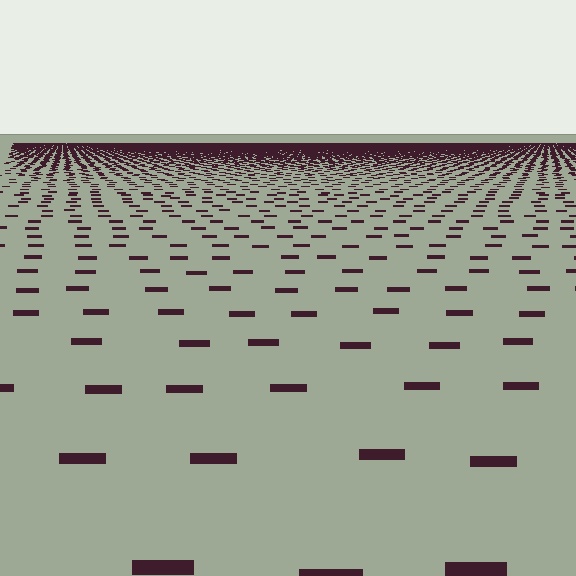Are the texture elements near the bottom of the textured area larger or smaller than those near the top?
Larger. Near the bottom, elements are closer to the viewer and appear at a bigger on-screen size.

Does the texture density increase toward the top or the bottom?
Density increases toward the top.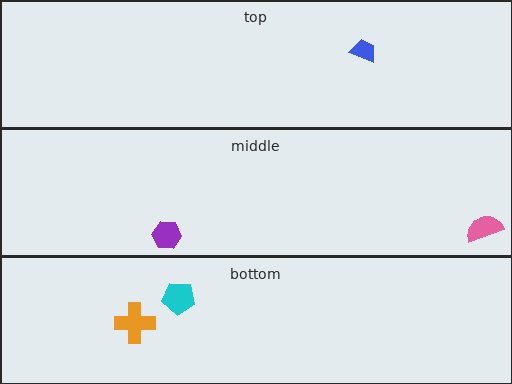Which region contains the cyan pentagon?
The bottom region.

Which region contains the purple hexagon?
The middle region.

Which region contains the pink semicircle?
The middle region.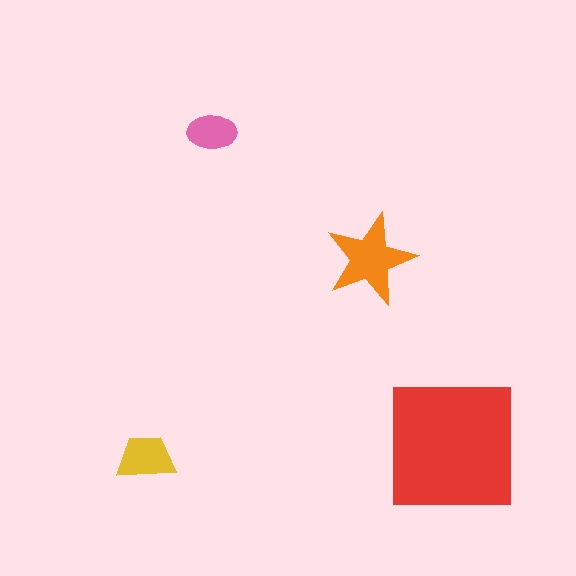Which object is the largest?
The red square.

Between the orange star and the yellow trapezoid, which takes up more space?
The orange star.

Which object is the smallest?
The pink ellipse.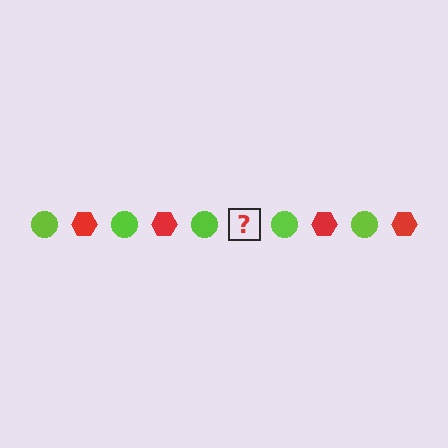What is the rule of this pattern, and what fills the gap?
The rule is that the pattern alternates between lime circle and red hexagon. The gap should be filled with a red hexagon.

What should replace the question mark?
The question mark should be replaced with a red hexagon.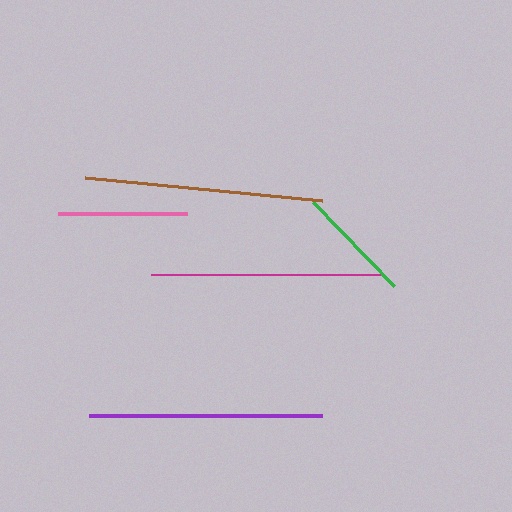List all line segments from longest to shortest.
From longest to shortest: brown, purple, magenta, pink, green.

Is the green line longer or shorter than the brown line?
The brown line is longer than the green line.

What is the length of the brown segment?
The brown segment is approximately 239 pixels long.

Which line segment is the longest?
The brown line is the longest at approximately 239 pixels.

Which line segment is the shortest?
The green line is the shortest at approximately 117 pixels.